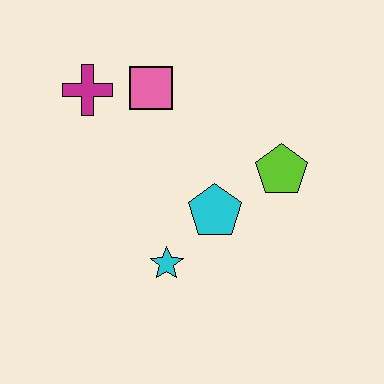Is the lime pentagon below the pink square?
Yes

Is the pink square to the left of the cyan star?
Yes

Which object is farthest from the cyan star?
The magenta cross is farthest from the cyan star.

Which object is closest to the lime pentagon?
The cyan pentagon is closest to the lime pentagon.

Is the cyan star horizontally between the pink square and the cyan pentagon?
Yes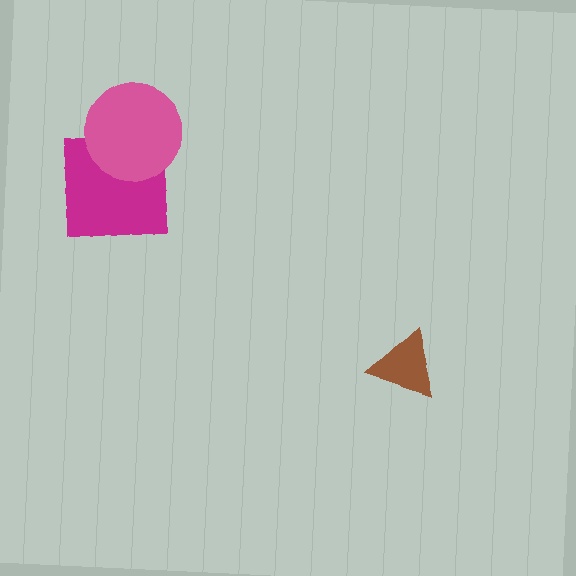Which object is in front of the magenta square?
The pink circle is in front of the magenta square.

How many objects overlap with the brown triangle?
0 objects overlap with the brown triangle.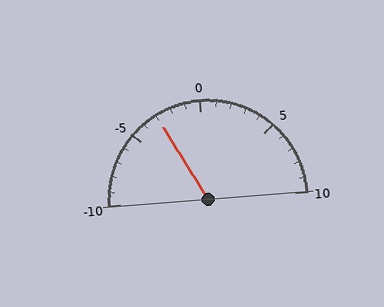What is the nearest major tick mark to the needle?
The nearest major tick mark is -5.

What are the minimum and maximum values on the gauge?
The gauge ranges from -10 to 10.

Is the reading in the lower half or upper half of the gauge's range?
The reading is in the lower half of the range (-10 to 10).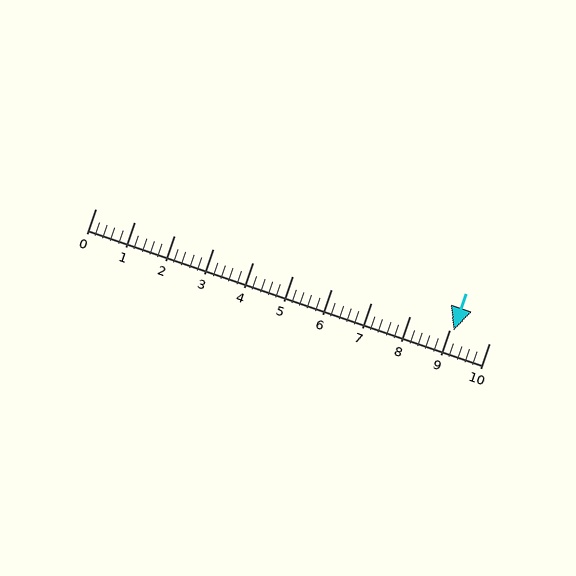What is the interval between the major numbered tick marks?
The major tick marks are spaced 1 units apart.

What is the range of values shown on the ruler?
The ruler shows values from 0 to 10.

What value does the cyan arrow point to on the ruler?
The cyan arrow points to approximately 9.1.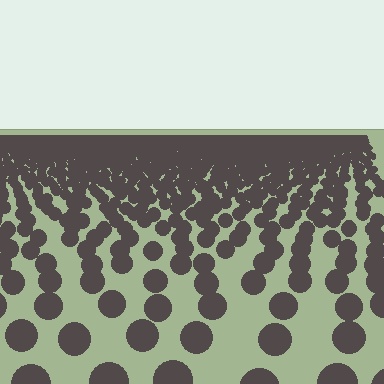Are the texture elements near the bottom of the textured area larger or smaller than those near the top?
Larger. Near the bottom, elements are closer to the viewer and appear at a bigger on-screen size.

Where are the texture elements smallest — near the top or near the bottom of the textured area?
Near the top.